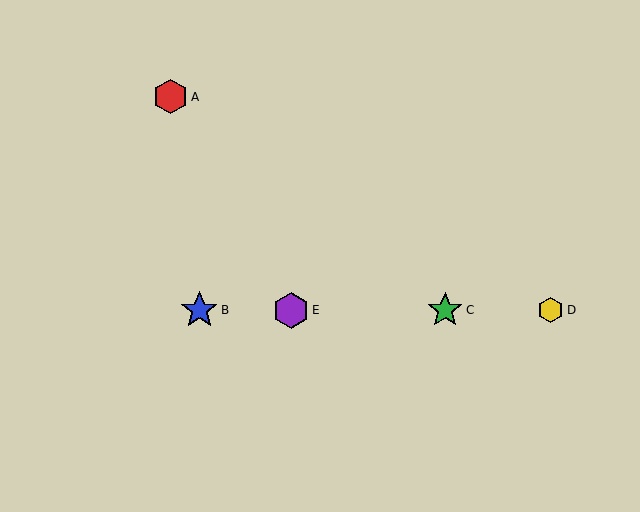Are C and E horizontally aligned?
Yes, both are at y≈310.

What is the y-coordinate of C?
Object C is at y≈310.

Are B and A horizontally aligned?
No, B is at y≈310 and A is at y≈97.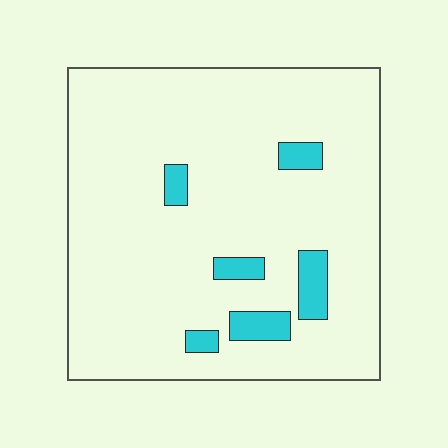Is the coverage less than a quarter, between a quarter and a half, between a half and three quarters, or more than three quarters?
Less than a quarter.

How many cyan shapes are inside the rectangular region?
6.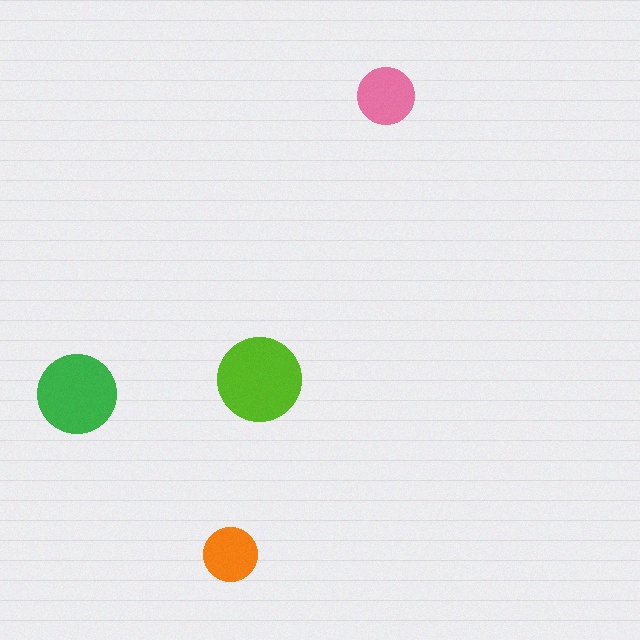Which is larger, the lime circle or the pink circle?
The lime one.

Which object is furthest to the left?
The green circle is leftmost.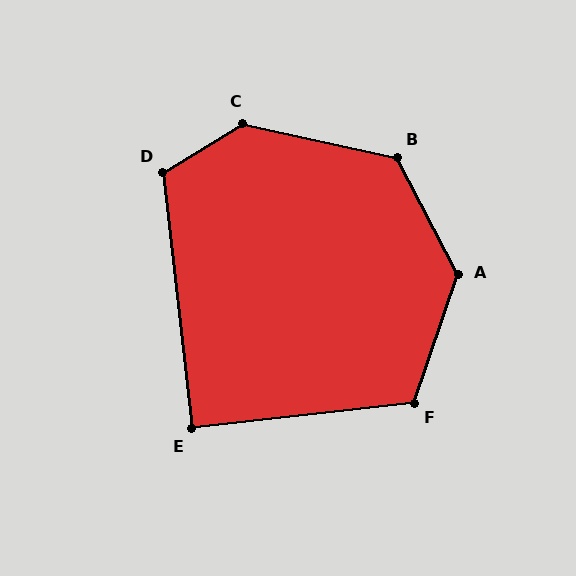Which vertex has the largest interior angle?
C, at approximately 136 degrees.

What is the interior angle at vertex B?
Approximately 129 degrees (obtuse).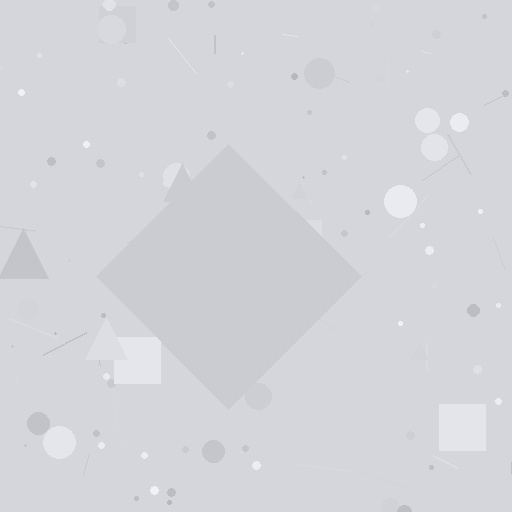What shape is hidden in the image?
A diamond is hidden in the image.